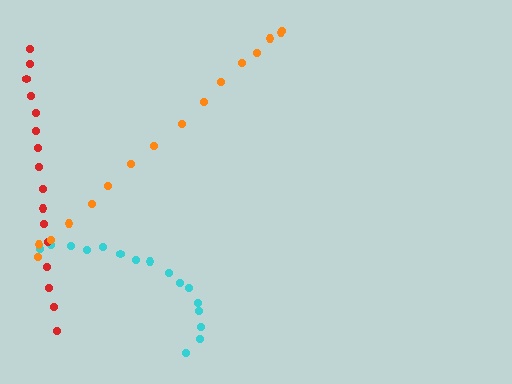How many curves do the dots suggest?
There are 3 distinct paths.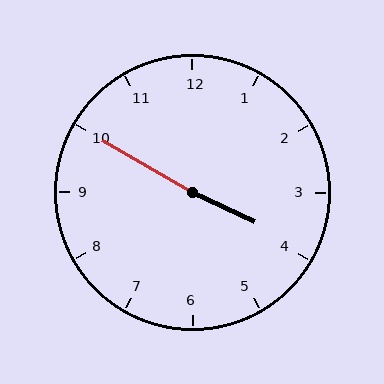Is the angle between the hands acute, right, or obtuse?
It is obtuse.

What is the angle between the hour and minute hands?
Approximately 175 degrees.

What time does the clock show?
3:50.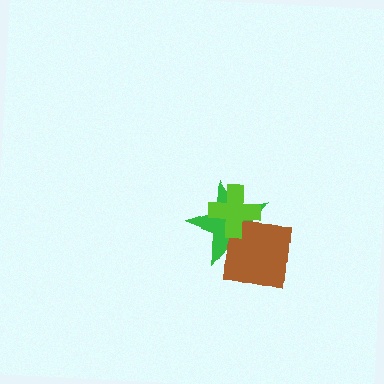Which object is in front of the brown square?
The lime cross is in front of the brown square.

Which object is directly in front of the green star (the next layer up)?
The brown square is directly in front of the green star.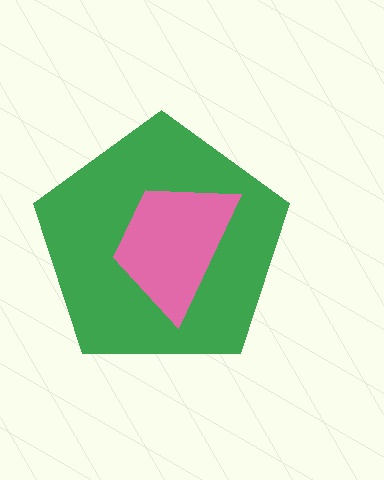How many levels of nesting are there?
2.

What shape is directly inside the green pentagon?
The pink trapezoid.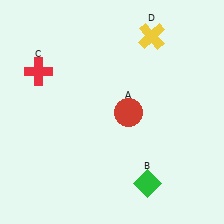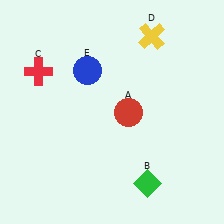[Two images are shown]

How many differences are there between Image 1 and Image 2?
There is 1 difference between the two images.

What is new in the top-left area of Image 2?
A blue circle (E) was added in the top-left area of Image 2.